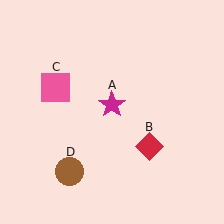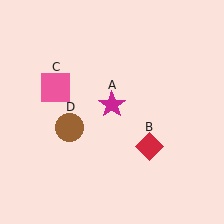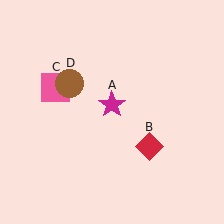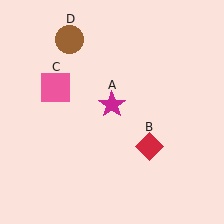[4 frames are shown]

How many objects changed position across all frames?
1 object changed position: brown circle (object D).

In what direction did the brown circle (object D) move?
The brown circle (object D) moved up.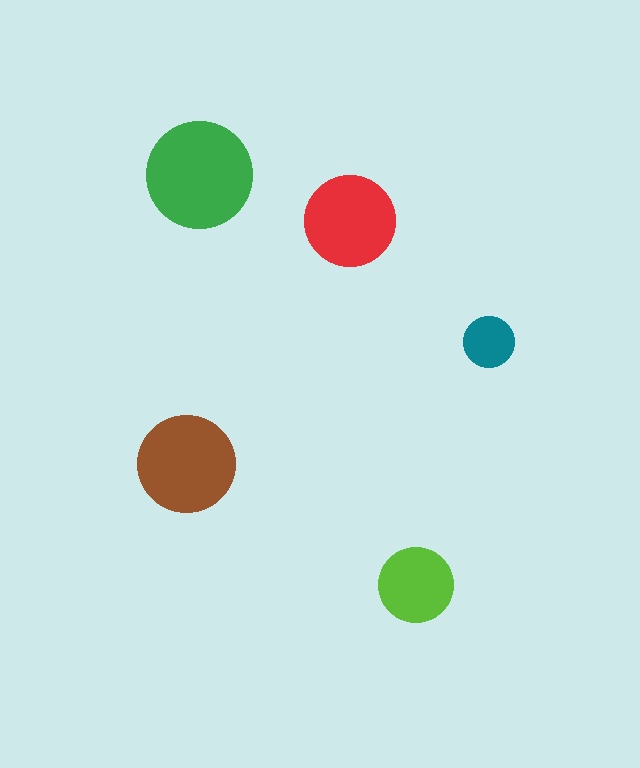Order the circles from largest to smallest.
the green one, the brown one, the red one, the lime one, the teal one.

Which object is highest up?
The green circle is topmost.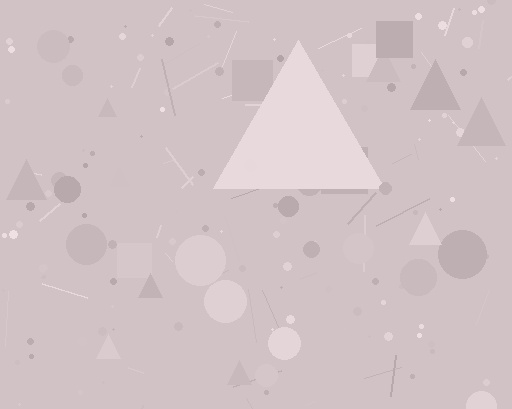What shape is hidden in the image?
A triangle is hidden in the image.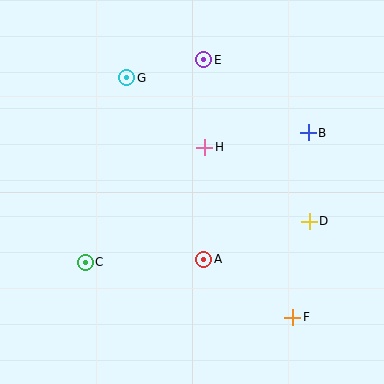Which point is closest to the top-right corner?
Point B is closest to the top-right corner.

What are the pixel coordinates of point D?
Point D is at (309, 221).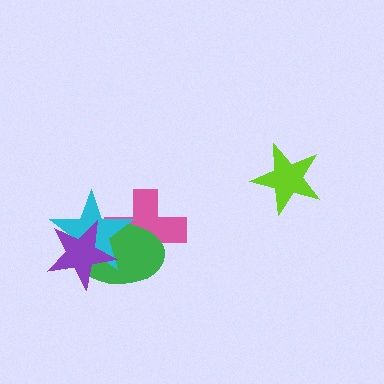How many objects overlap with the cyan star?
3 objects overlap with the cyan star.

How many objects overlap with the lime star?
0 objects overlap with the lime star.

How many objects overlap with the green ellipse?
3 objects overlap with the green ellipse.